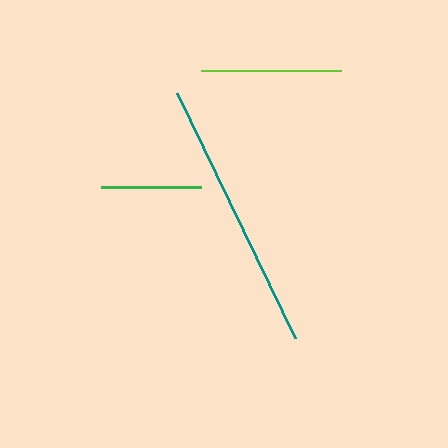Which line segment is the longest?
The teal line is the longest at approximately 272 pixels.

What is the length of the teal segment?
The teal segment is approximately 272 pixels long.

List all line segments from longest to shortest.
From longest to shortest: teal, lime, green.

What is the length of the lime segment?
The lime segment is approximately 140 pixels long.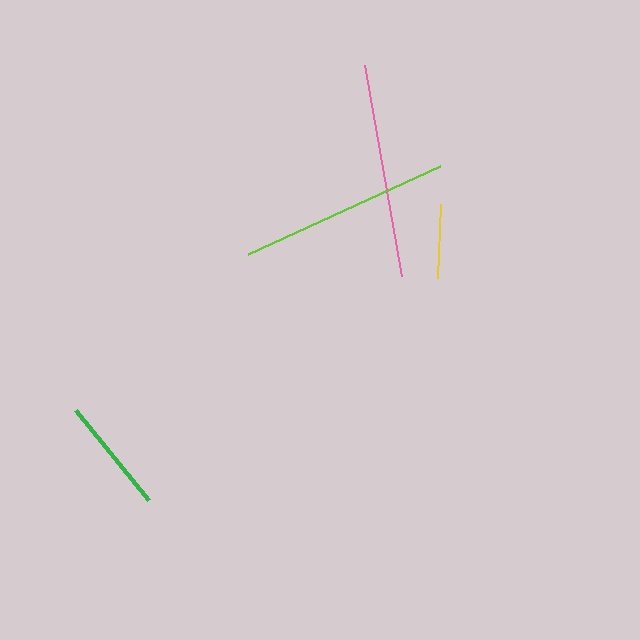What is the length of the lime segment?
The lime segment is approximately 211 pixels long.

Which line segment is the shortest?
The yellow line is the shortest at approximately 74 pixels.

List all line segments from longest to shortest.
From longest to shortest: pink, lime, green, yellow.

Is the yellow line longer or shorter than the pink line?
The pink line is longer than the yellow line.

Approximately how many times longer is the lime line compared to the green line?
The lime line is approximately 1.8 times the length of the green line.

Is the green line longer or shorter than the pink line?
The pink line is longer than the green line.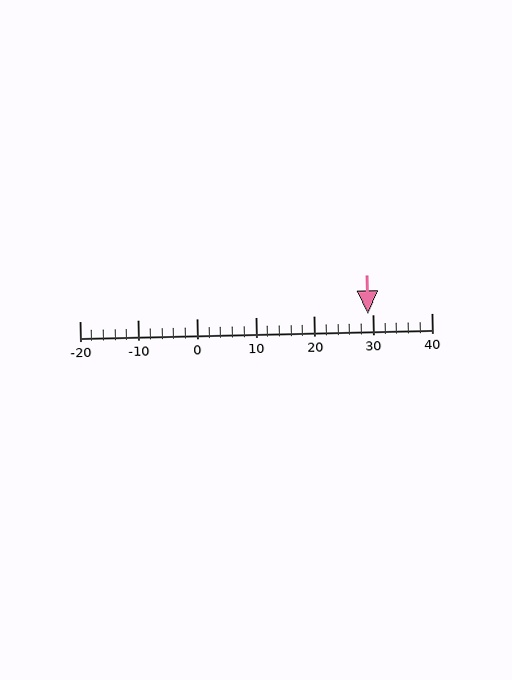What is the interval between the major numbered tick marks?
The major tick marks are spaced 10 units apart.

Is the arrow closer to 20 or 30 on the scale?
The arrow is closer to 30.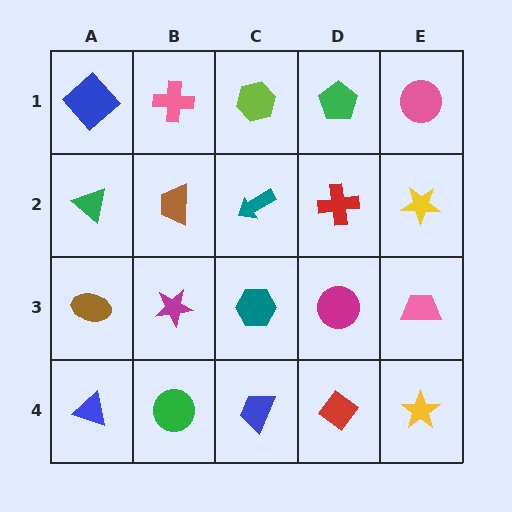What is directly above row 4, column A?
A brown ellipse.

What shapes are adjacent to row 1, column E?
A yellow star (row 2, column E), a green pentagon (row 1, column D).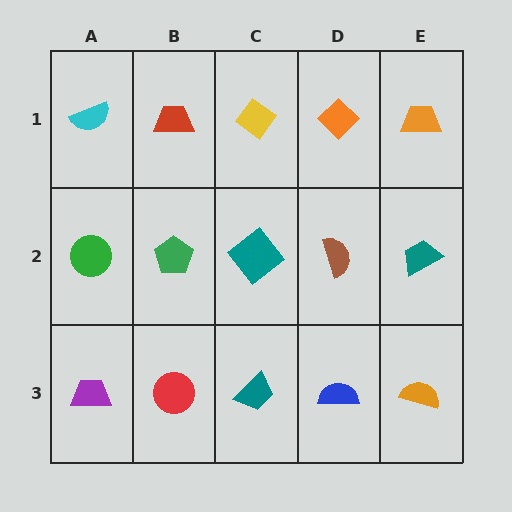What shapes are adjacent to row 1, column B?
A green pentagon (row 2, column B), a cyan semicircle (row 1, column A), a yellow diamond (row 1, column C).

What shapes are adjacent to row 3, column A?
A green circle (row 2, column A), a red circle (row 3, column B).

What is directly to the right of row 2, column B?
A teal diamond.